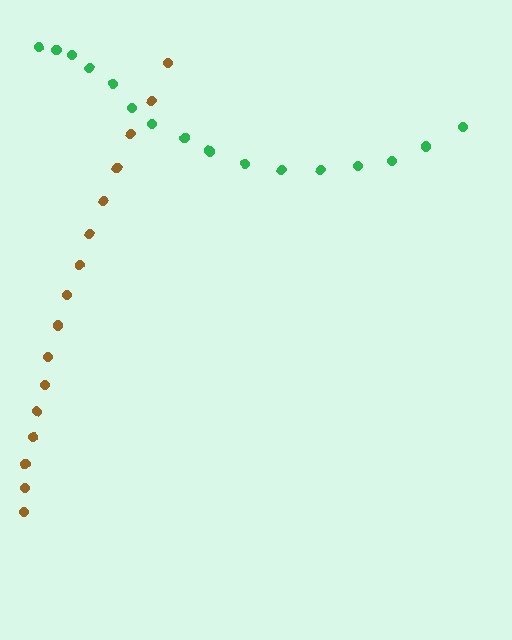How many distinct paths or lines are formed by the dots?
There are 2 distinct paths.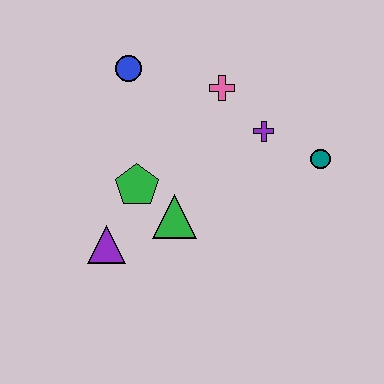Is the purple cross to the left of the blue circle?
No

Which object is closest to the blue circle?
The pink cross is closest to the blue circle.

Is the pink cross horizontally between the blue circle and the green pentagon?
No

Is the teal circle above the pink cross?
No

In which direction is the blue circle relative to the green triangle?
The blue circle is above the green triangle.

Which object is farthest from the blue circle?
The teal circle is farthest from the blue circle.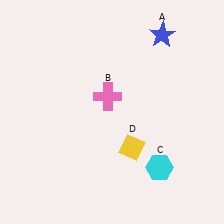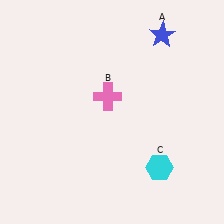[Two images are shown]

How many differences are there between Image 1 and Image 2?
There is 1 difference between the two images.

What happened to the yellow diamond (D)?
The yellow diamond (D) was removed in Image 2. It was in the bottom-right area of Image 1.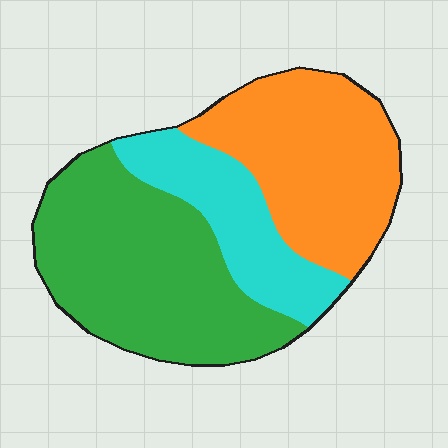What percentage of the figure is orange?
Orange takes up about one third (1/3) of the figure.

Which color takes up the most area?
Green, at roughly 45%.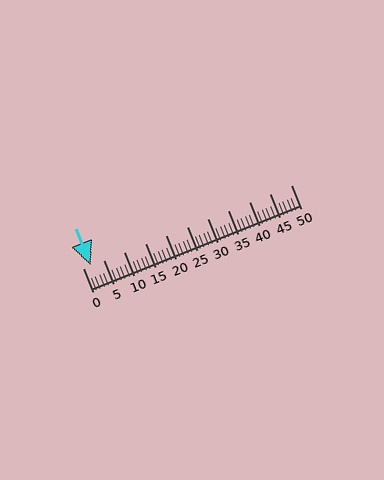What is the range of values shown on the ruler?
The ruler shows values from 0 to 50.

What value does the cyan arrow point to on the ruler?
The cyan arrow points to approximately 2.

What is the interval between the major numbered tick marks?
The major tick marks are spaced 5 units apart.